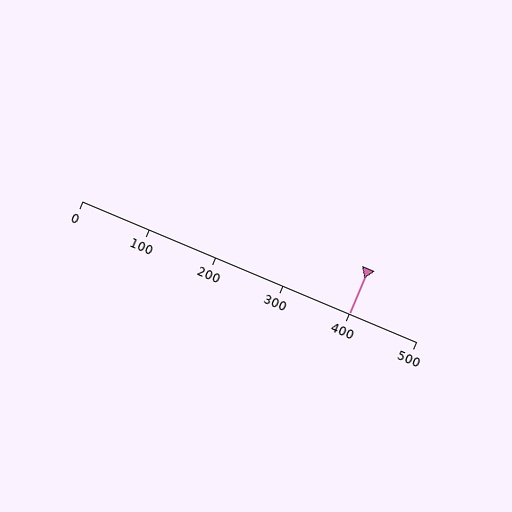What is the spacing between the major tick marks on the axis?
The major ticks are spaced 100 apart.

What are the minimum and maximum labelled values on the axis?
The axis runs from 0 to 500.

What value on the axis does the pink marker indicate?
The marker indicates approximately 400.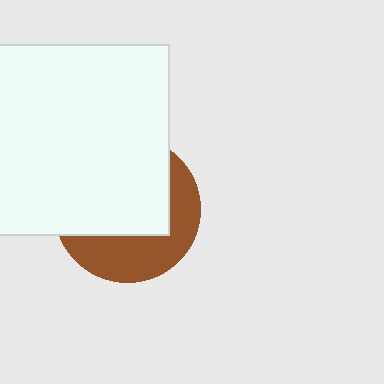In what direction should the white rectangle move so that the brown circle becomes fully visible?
The white rectangle should move up. That is the shortest direction to clear the overlap and leave the brown circle fully visible.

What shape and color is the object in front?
The object in front is a white rectangle.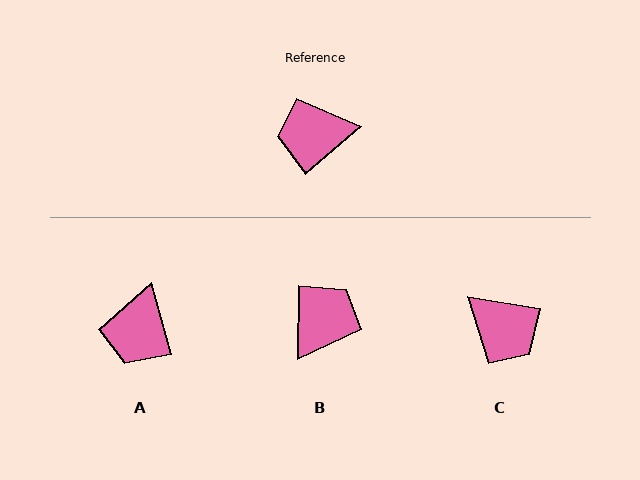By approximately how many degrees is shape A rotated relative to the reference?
Approximately 65 degrees counter-clockwise.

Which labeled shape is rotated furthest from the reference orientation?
B, about 131 degrees away.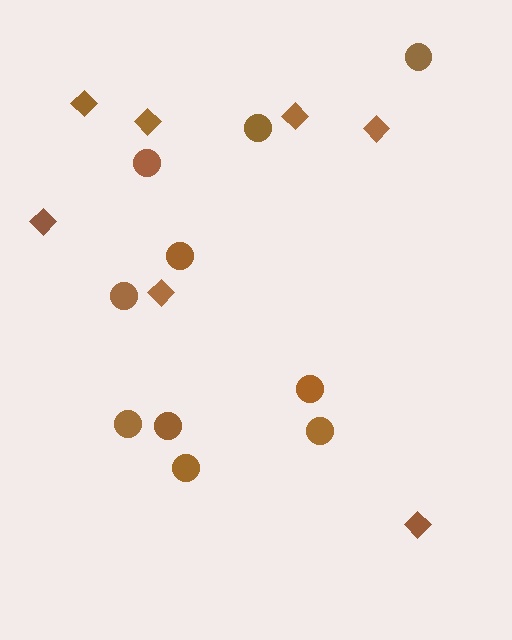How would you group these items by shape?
There are 2 groups: one group of diamonds (7) and one group of circles (10).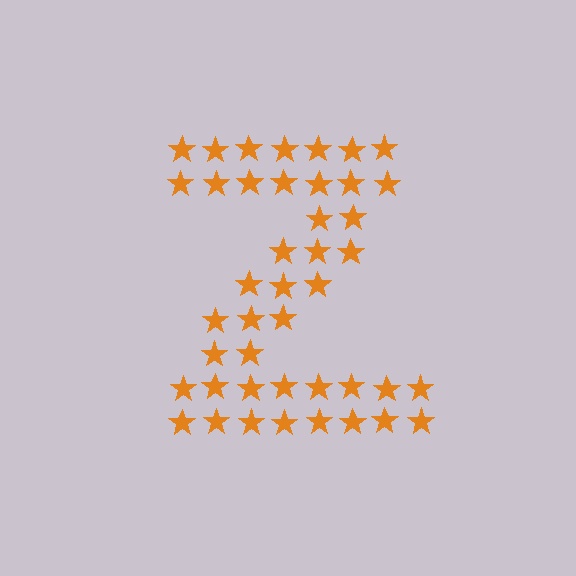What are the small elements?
The small elements are stars.